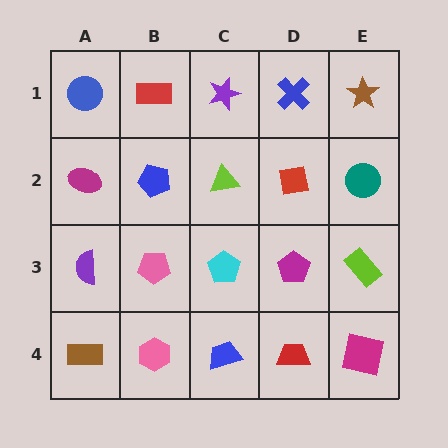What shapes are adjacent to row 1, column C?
A lime triangle (row 2, column C), a red rectangle (row 1, column B), a blue cross (row 1, column D).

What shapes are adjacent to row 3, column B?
A blue pentagon (row 2, column B), a pink hexagon (row 4, column B), a purple semicircle (row 3, column A), a cyan pentagon (row 3, column C).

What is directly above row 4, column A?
A purple semicircle.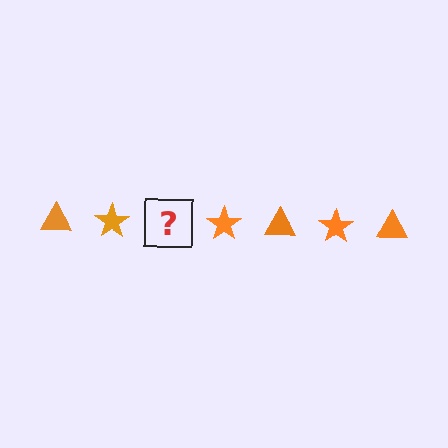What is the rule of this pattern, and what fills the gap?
The rule is that the pattern cycles through triangle, star shapes in orange. The gap should be filled with an orange triangle.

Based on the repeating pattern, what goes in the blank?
The blank should be an orange triangle.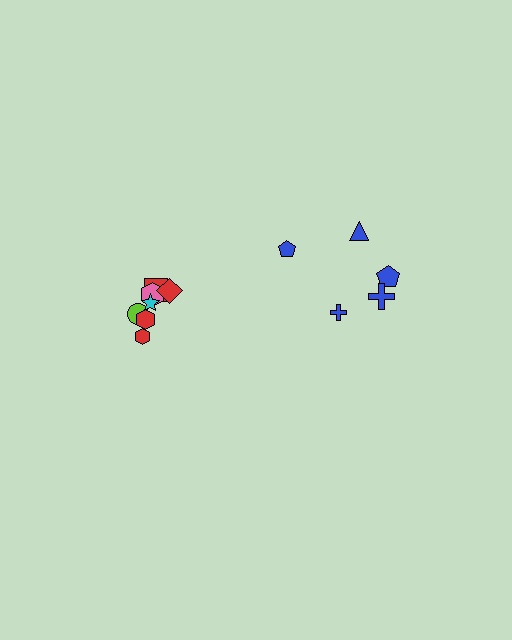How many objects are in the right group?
There are 5 objects.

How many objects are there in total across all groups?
There are 12 objects.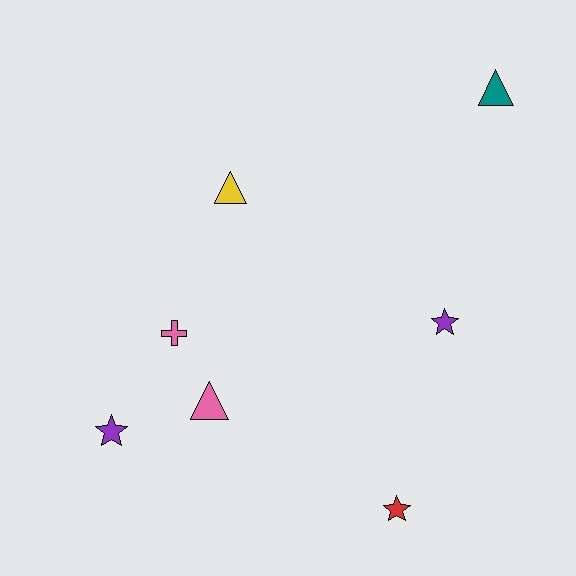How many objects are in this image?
There are 7 objects.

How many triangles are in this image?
There are 3 triangles.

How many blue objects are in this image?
There are no blue objects.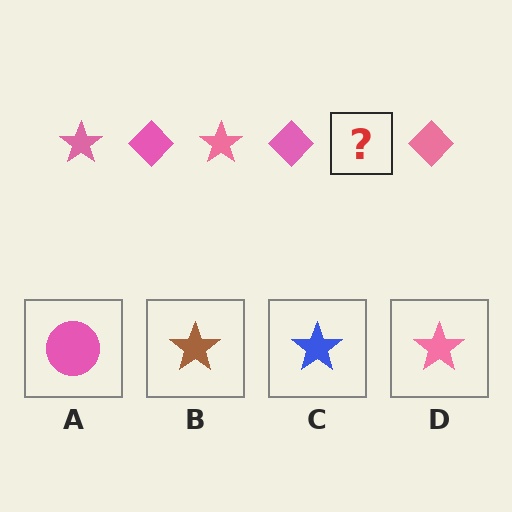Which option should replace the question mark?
Option D.